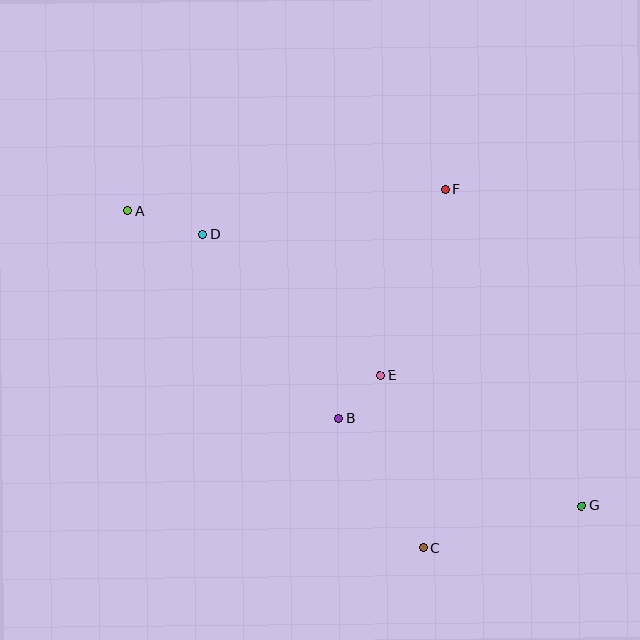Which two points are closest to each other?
Points B and E are closest to each other.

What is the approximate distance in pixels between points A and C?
The distance between A and C is approximately 449 pixels.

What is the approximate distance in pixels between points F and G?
The distance between F and G is approximately 345 pixels.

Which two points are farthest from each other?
Points A and G are farthest from each other.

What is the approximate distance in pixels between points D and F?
The distance between D and F is approximately 246 pixels.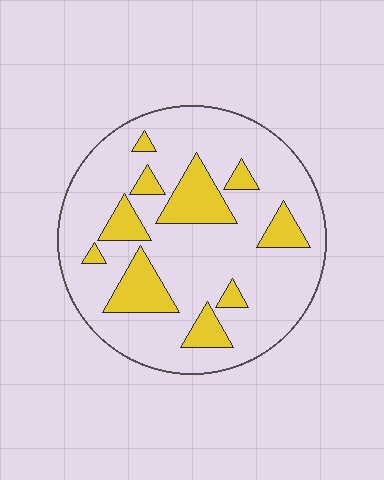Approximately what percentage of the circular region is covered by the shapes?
Approximately 20%.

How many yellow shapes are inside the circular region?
10.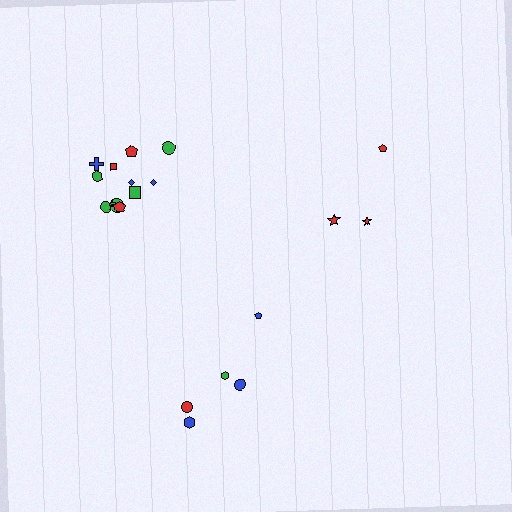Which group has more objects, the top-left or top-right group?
The top-left group.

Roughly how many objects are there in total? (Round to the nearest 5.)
Roughly 20 objects in total.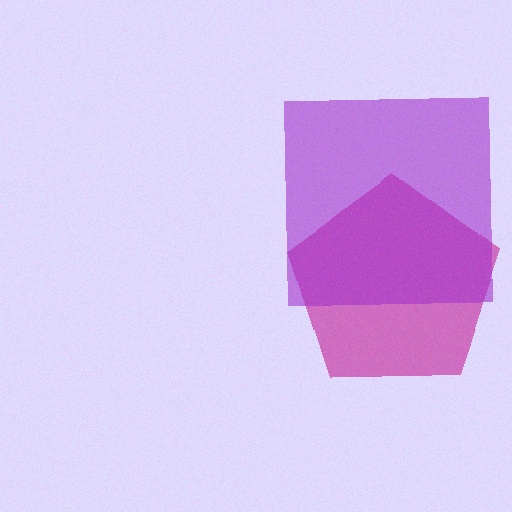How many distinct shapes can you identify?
There are 2 distinct shapes: a magenta pentagon, a purple square.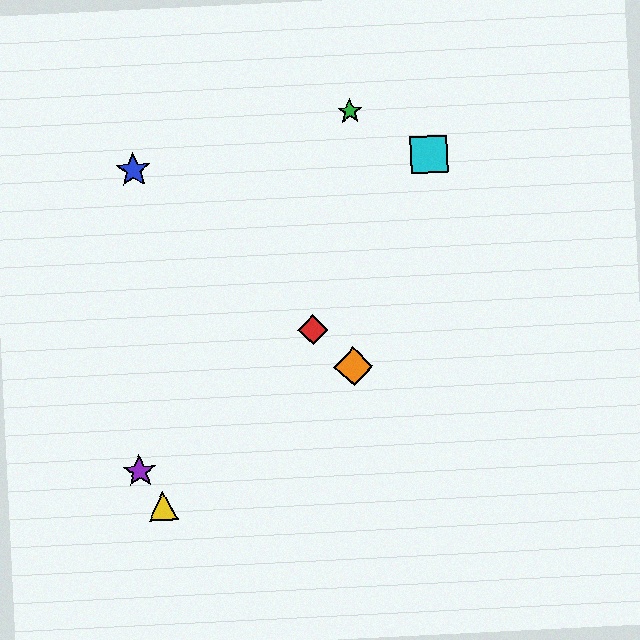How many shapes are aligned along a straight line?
3 shapes (the red diamond, the blue star, the orange diamond) are aligned along a straight line.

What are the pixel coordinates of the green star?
The green star is at (350, 111).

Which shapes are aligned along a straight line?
The red diamond, the blue star, the orange diamond are aligned along a straight line.